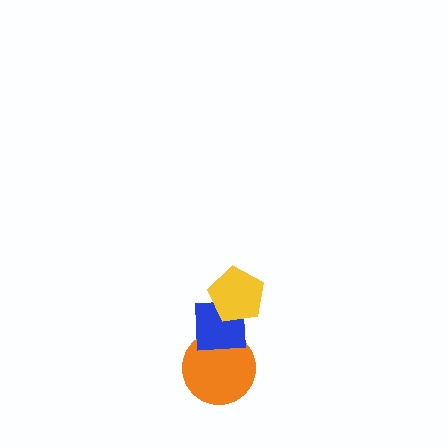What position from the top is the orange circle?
The orange circle is 3rd from the top.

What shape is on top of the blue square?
The yellow pentagon is on top of the blue square.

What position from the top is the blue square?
The blue square is 2nd from the top.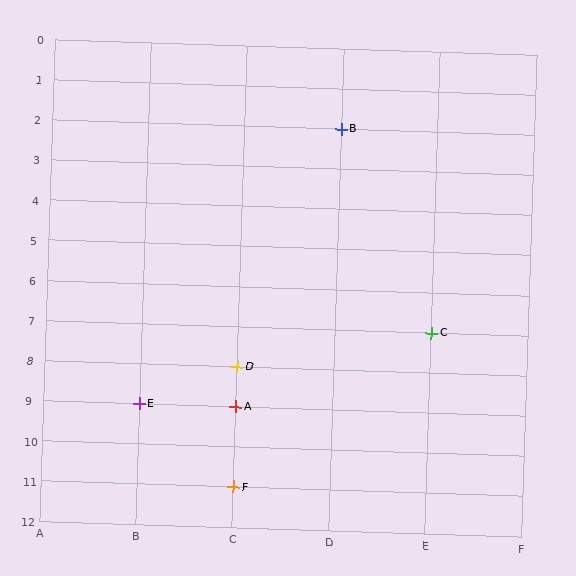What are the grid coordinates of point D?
Point D is at grid coordinates (C, 8).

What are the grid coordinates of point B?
Point B is at grid coordinates (D, 2).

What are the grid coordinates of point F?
Point F is at grid coordinates (C, 11).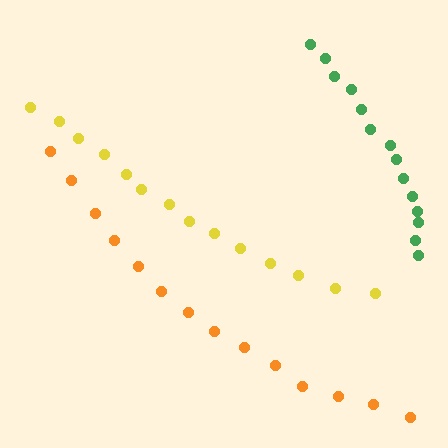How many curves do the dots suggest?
There are 3 distinct paths.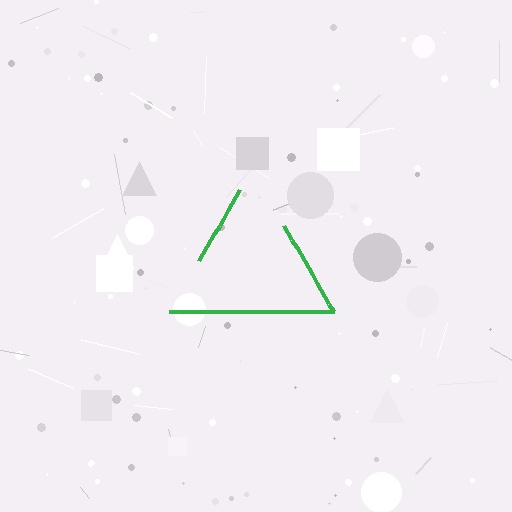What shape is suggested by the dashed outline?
The dashed outline suggests a triangle.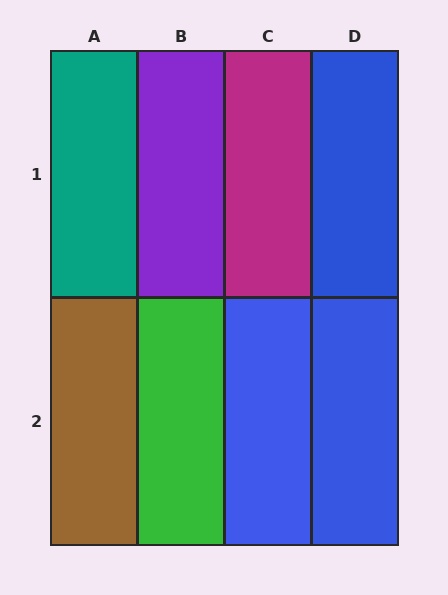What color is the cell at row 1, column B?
Purple.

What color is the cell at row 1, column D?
Blue.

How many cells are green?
1 cell is green.